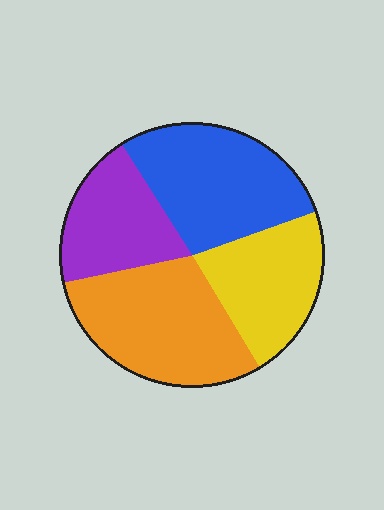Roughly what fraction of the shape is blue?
Blue takes up between a sixth and a third of the shape.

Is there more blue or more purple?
Blue.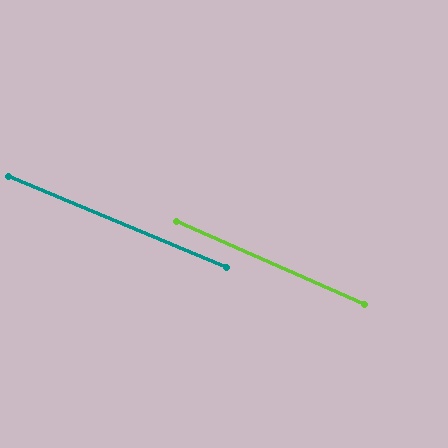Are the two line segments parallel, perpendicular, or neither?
Parallel — their directions differ by only 1.3°.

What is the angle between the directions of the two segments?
Approximately 1 degree.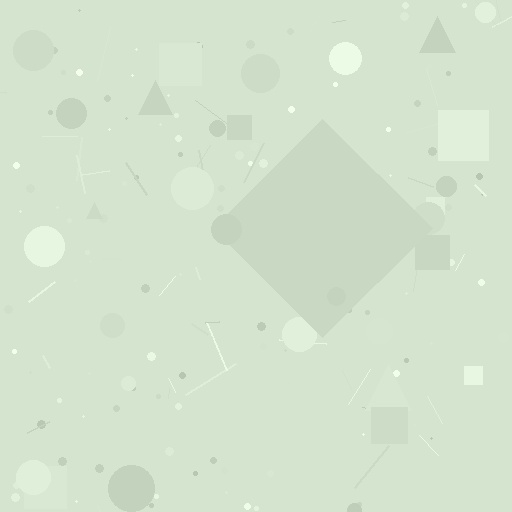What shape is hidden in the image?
A diamond is hidden in the image.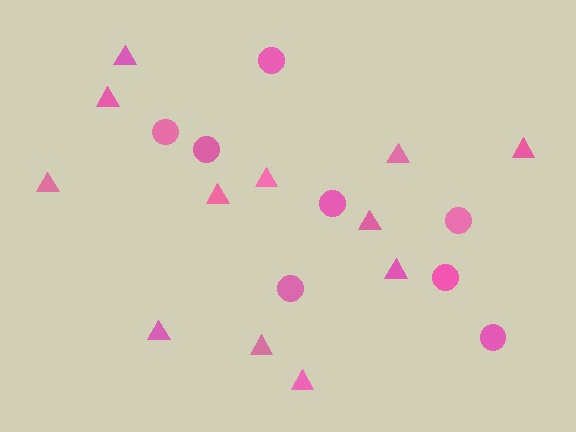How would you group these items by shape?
There are 2 groups: one group of circles (8) and one group of triangles (12).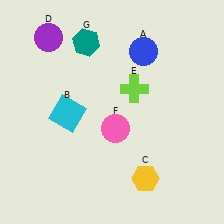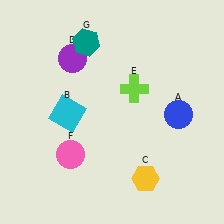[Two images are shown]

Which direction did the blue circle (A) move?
The blue circle (A) moved down.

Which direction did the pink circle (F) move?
The pink circle (F) moved left.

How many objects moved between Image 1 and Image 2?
3 objects moved between the two images.